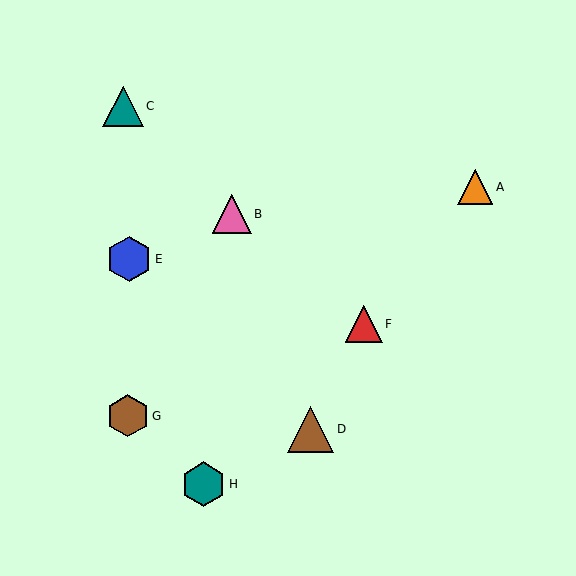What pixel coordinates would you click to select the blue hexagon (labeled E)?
Click at (129, 259) to select the blue hexagon E.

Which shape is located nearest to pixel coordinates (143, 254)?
The blue hexagon (labeled E) at (129, 259) is nearest to that location.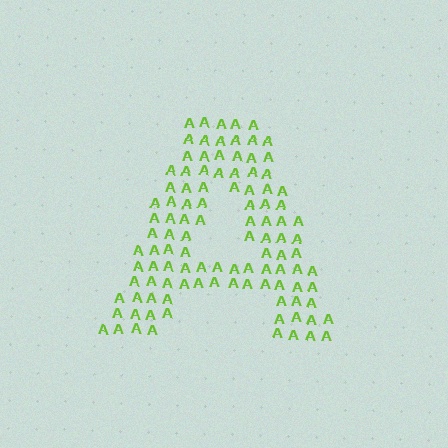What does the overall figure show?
The overall figure shows the letter A.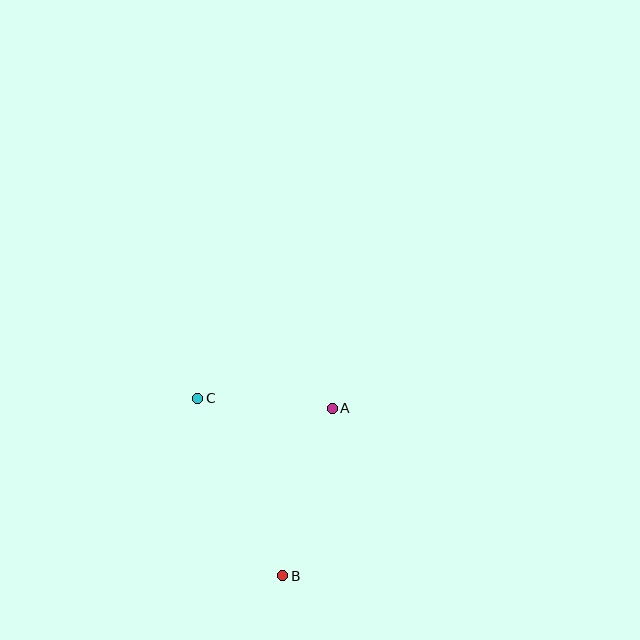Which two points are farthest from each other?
Points B and C are farthest from each other.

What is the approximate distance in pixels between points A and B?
The distance between A and B is approximately 175 pixels.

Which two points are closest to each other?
Points A and C are closest to each other.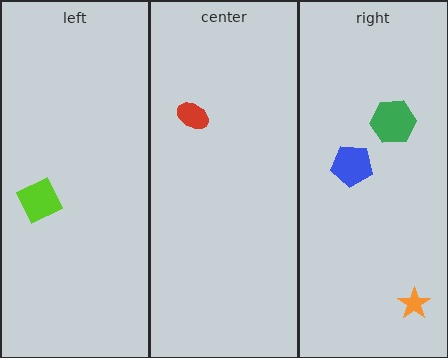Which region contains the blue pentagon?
The right region.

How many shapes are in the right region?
3.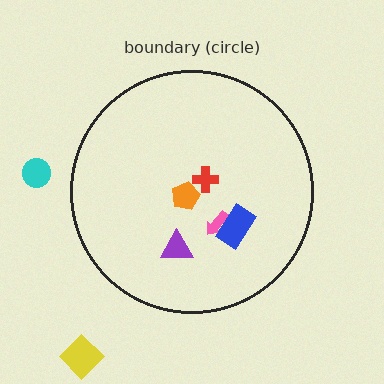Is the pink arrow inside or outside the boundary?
Inside.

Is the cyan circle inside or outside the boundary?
Outside.